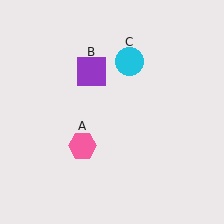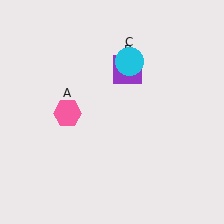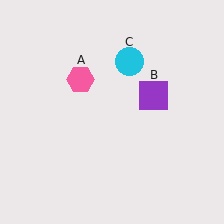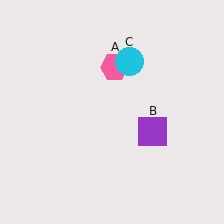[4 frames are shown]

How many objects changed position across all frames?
2 objects changed position: pink hexagon (object A), purple square (object B).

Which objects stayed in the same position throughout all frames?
Cyan circle (object C) remained stationary.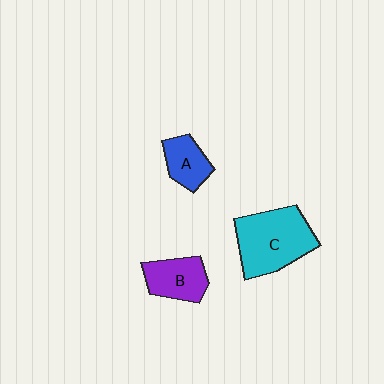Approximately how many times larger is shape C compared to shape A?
Approximately 2.2 times.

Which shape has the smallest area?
Shape A (blue).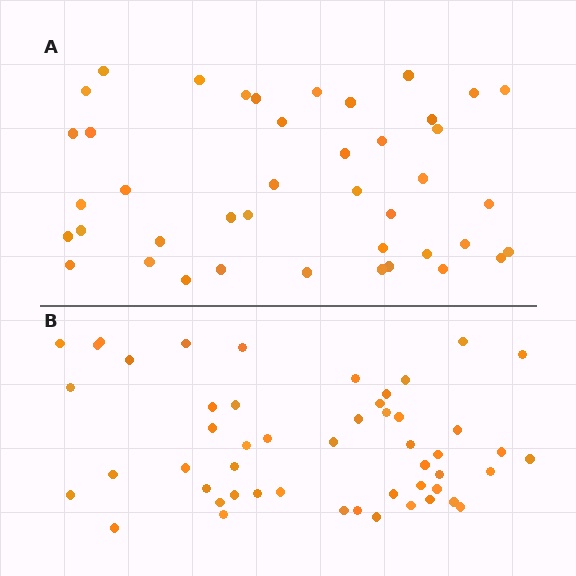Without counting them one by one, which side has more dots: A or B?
Region B (the bottom region) has more dots.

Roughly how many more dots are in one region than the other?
Region B has roughly 8 or so more dots than region A.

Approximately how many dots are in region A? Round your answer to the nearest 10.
About 40 dots. (The exact count is 42, which rounds to 40.)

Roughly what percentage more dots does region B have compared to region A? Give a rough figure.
About 20% more.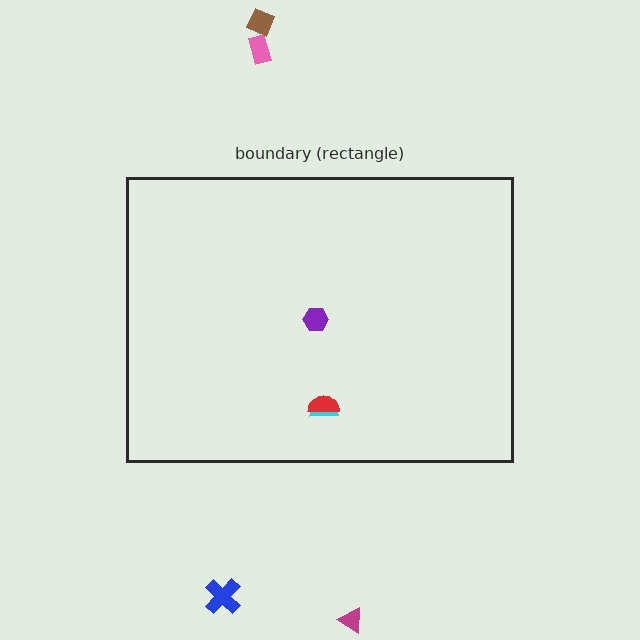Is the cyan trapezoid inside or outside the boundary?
Inside.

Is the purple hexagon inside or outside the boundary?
Inside.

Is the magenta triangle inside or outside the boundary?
Outside.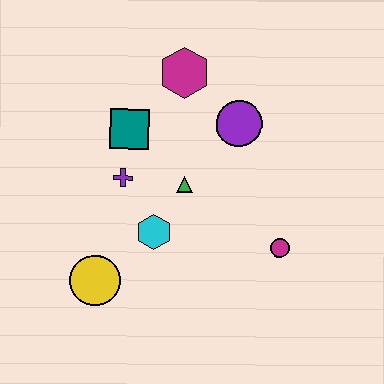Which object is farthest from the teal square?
The magenta circle is farthest from the teal square.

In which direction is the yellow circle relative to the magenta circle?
The yellow circle is to the left of the magenta circle.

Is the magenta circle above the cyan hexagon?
No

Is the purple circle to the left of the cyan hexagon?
No